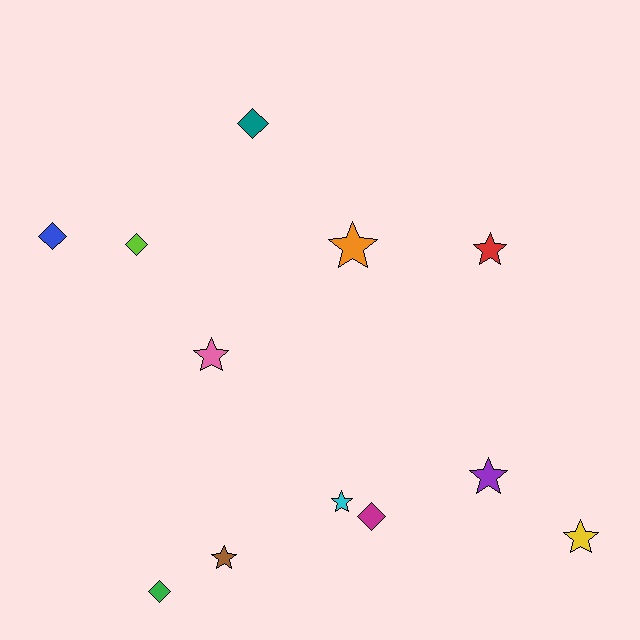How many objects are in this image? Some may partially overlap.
There are 12 objects.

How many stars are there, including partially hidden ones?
There are 7 stars.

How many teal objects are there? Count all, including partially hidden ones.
There is 1 teal object.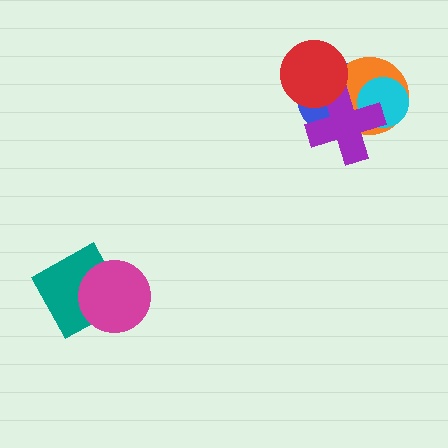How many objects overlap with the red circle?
3 objects overlap with the red circle.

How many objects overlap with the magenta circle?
1 object overlaps with the magenta circle.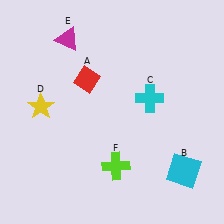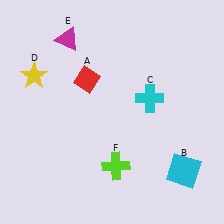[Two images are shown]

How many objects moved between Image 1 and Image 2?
1 object moved between the two images.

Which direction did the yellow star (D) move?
The yellow star (D) moved up.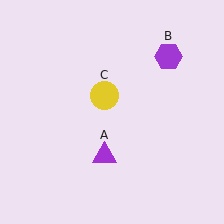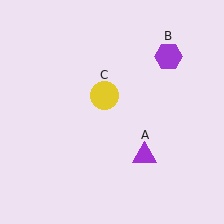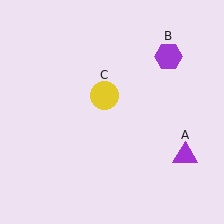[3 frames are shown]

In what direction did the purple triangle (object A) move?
The purple triangle (object A) moved right.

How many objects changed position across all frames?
1 object changed position: purple triangle (object A).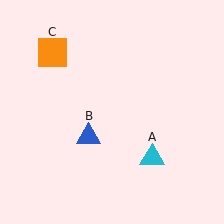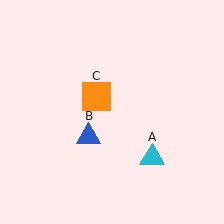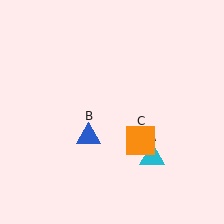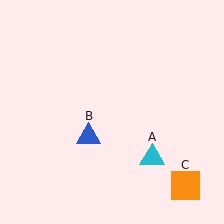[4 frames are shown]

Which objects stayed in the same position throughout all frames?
Cyan triangle (object A) and blue triangle (object B) remained stationary.